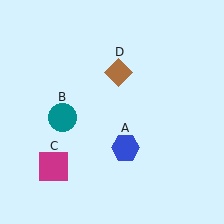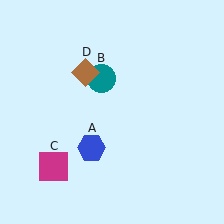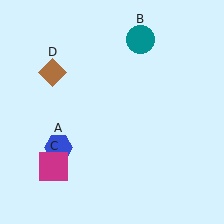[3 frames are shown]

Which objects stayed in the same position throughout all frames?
Magenta square (object C) remained stationary.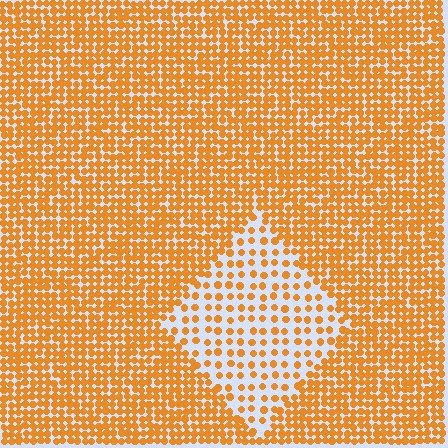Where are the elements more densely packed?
The elements are more densely packed outside the diamond boundary.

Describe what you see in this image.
The image contains small orange elements arranged at two different densities. A diamond-shaped region is visible where the elements are less densely packed than the surrounding area.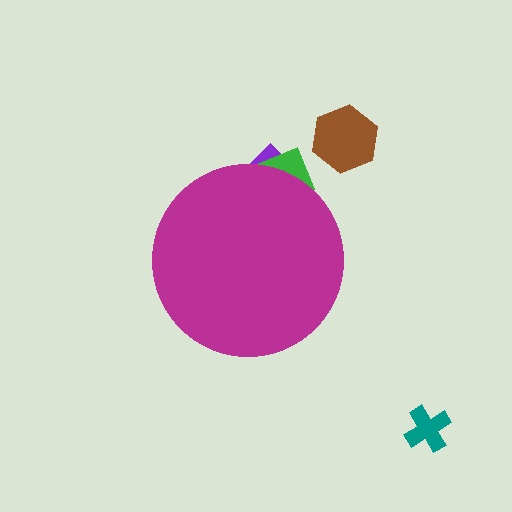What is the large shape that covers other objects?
A magenta circle.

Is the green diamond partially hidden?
Yes, the green diamond is partially hidden behind the magenta circle.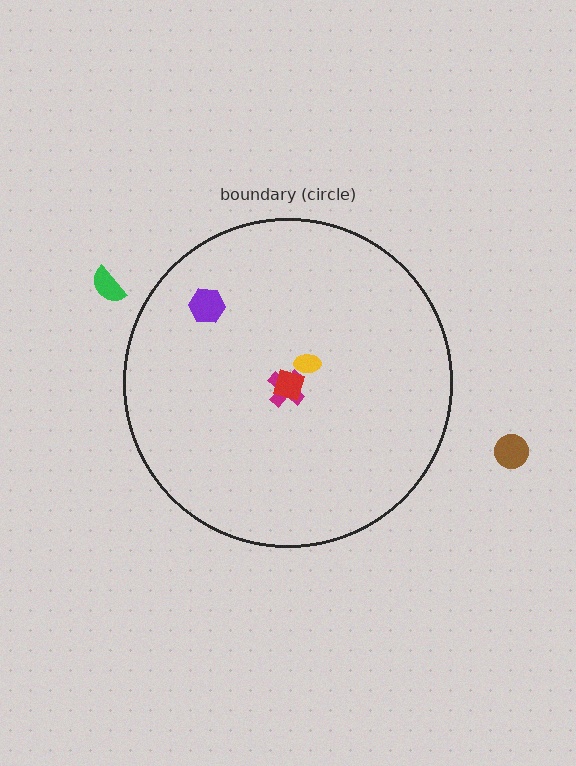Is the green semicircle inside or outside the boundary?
Outside.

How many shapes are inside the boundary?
4 inside, 2 outside.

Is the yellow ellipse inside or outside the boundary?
Inside.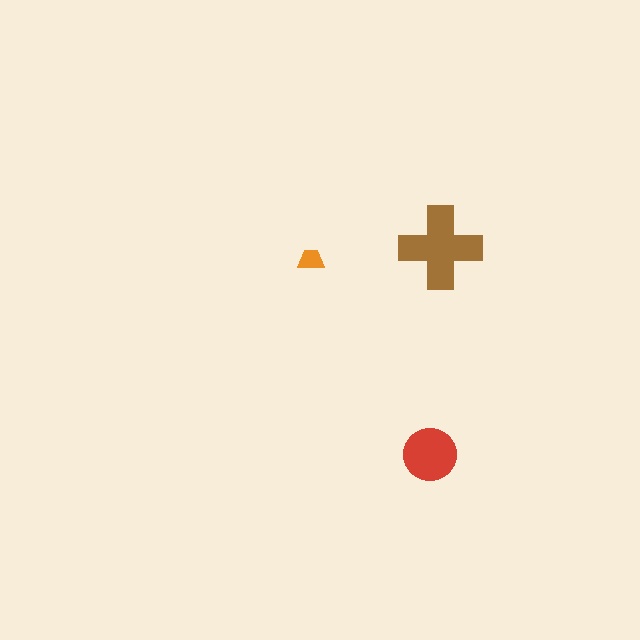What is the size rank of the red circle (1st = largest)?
2nd.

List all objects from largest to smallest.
The brown cross, the red circle, the orange trapezoid.